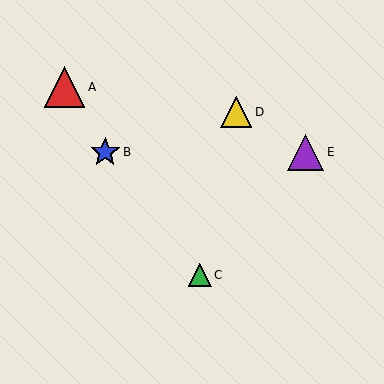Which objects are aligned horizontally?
Objects B, E are aligned horizontally.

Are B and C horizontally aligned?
No, B is at y≈152 and C is at y≈275.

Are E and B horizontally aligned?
Yes, both are at y≈152.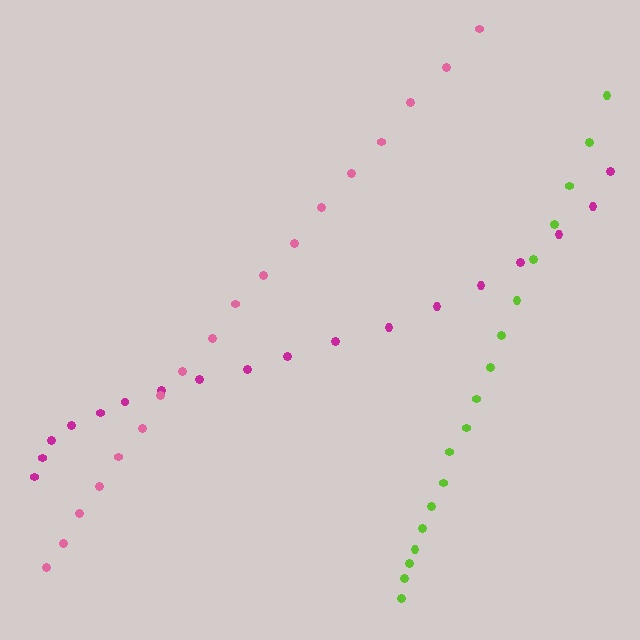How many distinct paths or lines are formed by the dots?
There are 3 distinct paths.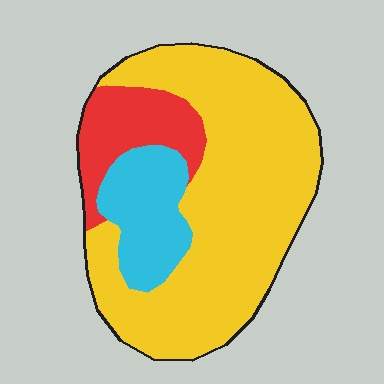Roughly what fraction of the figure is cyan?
Cyan takes up about one sixth (1/6) of the figure.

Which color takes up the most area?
Yellow, at roughly 70%.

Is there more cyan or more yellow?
Yellow.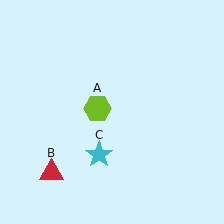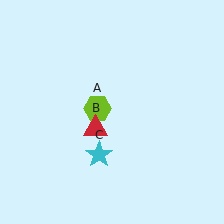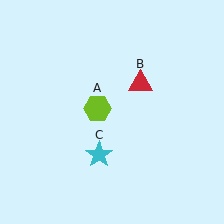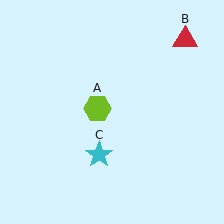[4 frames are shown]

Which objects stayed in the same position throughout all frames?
Lime hexagon (object A) and cyan star (object C) remained stationary.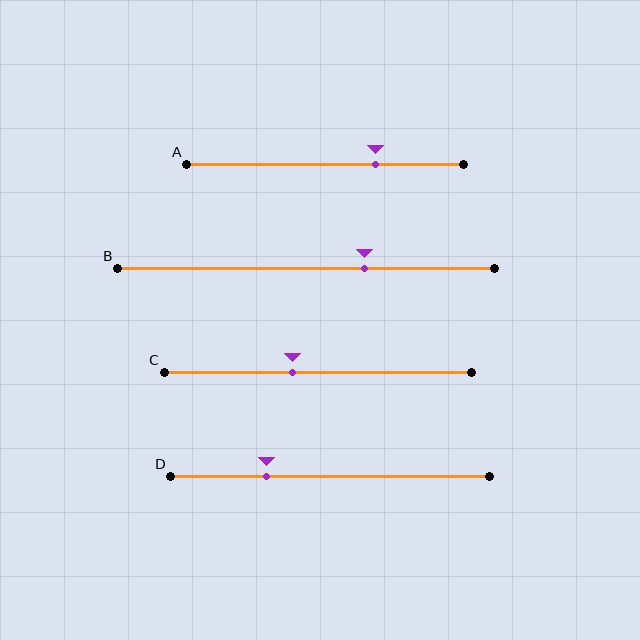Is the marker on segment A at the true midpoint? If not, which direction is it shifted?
No, the marker on segment A is shifted to the right by about 18% of the segment length.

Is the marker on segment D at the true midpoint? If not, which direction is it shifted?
No, the marker on segment D is shifted to the left by about 20% of the segment length.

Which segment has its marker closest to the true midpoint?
Segment C has its marker closest to the true midpoint.